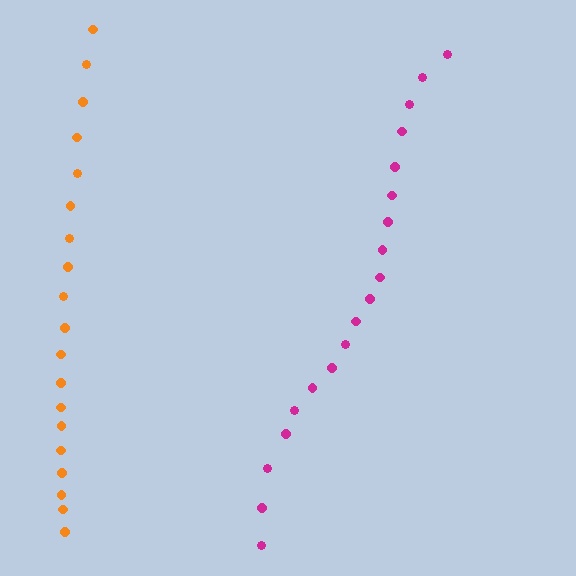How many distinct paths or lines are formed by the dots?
There are 2 distinct paths.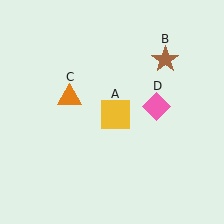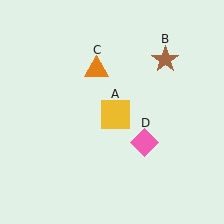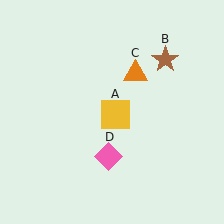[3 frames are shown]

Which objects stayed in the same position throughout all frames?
Yellow square (object A) and brown star (object B) remained stationary.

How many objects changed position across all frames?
2 objects changed position: orange triangle (object C), pink diamond (object D).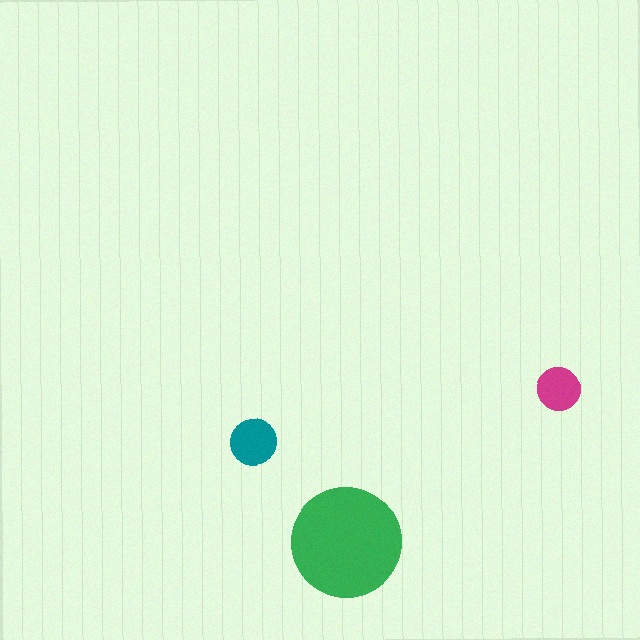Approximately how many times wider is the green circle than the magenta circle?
About 2.5 times wider.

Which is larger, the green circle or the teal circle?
The green one.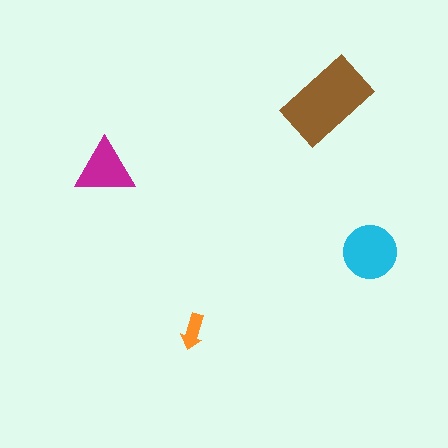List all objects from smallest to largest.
The orange arrow, the magenta triangle, the cyan circle, the brown rectangle.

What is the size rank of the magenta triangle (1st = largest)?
3rd.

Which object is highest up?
The brown rectangle is topmost.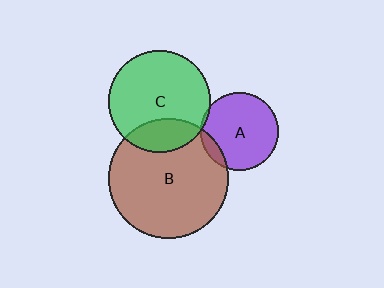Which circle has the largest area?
Circle B (brown).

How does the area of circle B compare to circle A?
Approximately 2.4 times.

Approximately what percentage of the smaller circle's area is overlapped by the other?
Approximately 10%.